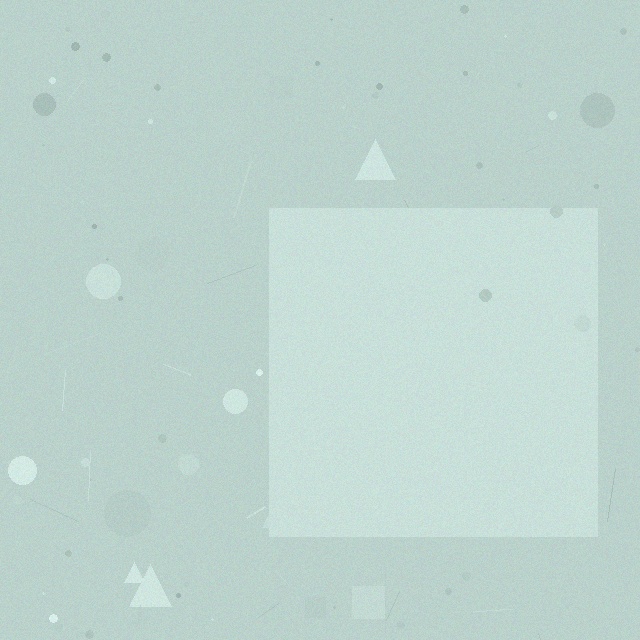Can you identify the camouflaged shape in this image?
The camouflaged shape is a square.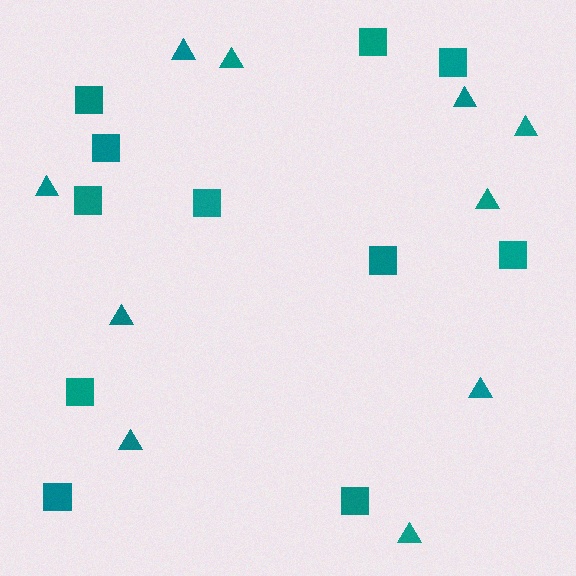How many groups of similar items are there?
There are 2 groups: one group of squares (11) and one group of triangles (10).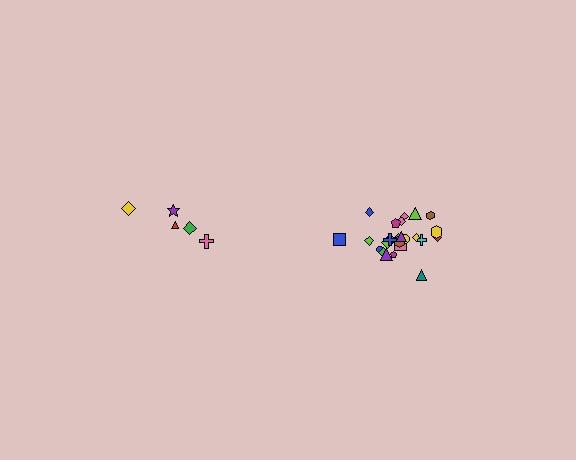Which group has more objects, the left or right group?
The right group.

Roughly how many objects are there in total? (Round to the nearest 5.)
Roughly 30 objects in total.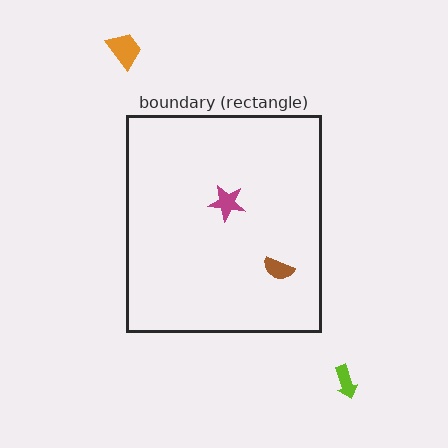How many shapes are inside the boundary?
2 inside, 2 outside.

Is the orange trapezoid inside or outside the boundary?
Outside.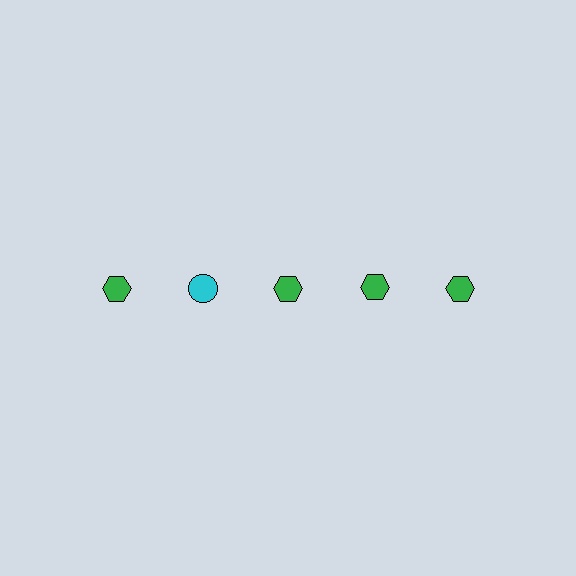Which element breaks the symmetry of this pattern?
The cyan circle in the top row, second from left column breaks the symmetry. All other shapes are green hexagons.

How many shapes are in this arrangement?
There are 5 shapes arranged in a grid pattern.